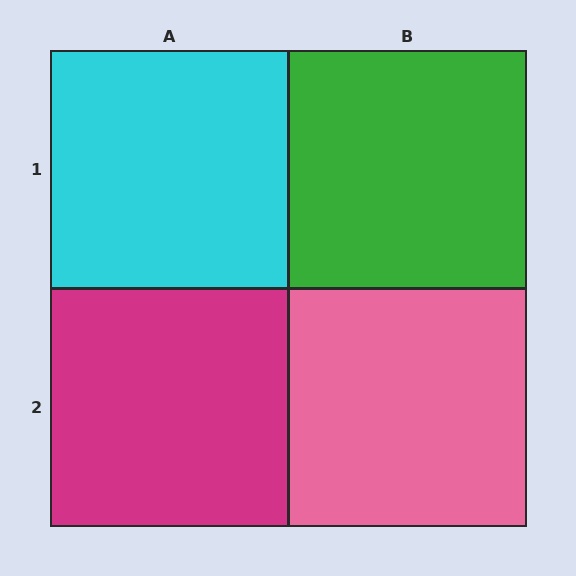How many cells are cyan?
1 cell is cyan.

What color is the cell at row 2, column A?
Magenta.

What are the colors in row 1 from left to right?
Cyan, green.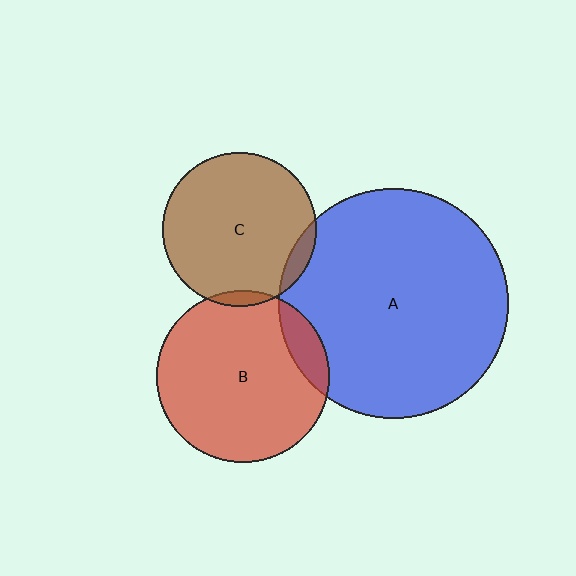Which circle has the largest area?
Circle A (blue).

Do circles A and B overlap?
Yes.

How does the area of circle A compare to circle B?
Approximately 1.8 times.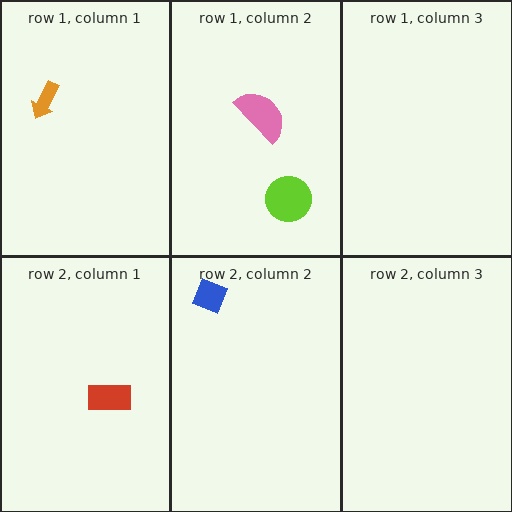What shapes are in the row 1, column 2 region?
The lime circle, the pink semicircle.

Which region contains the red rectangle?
The row 2, column 1 region.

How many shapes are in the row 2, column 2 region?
1.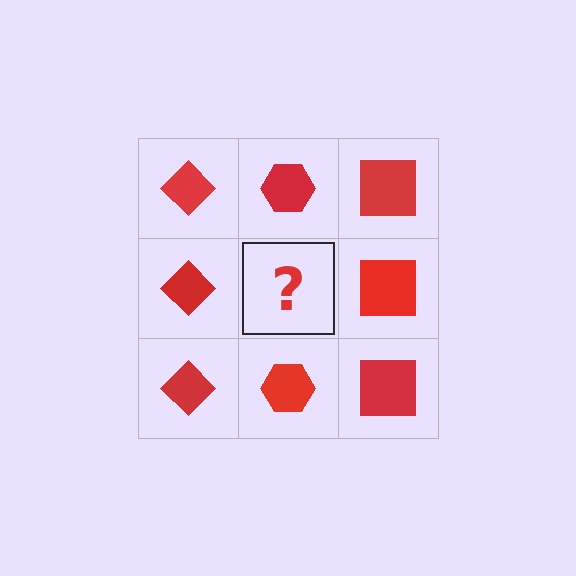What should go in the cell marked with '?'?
The missing cell should contain a red hexagon.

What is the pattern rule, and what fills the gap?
The rule is that each column has a consistent shape. The gap should be filled with a red hexagon.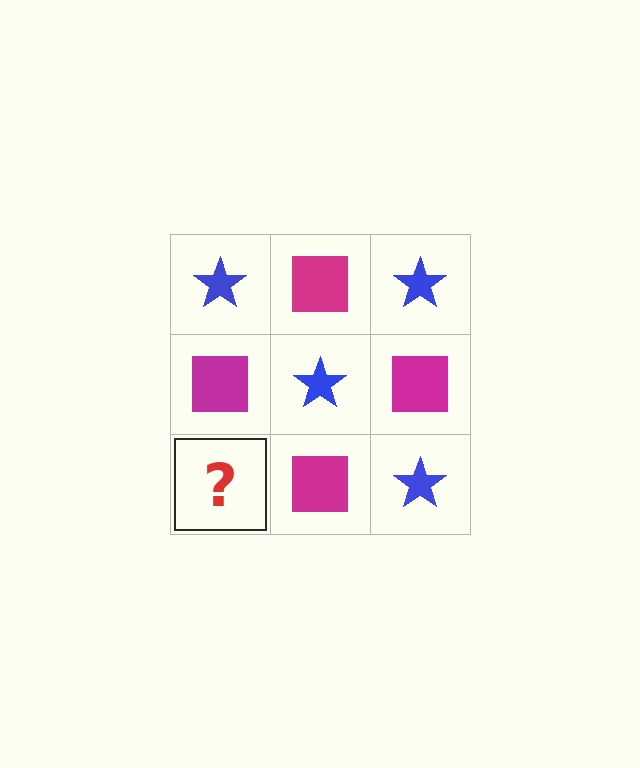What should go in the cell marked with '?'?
The missing cell should contain a blue star.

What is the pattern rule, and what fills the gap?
The rule is that it alternates blue star and magenta square in a checkerboard pattern. The gap should be filled with a blue star.